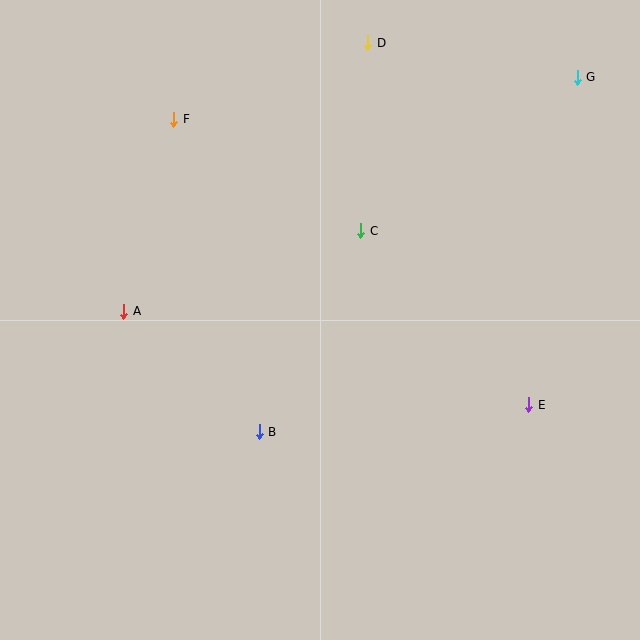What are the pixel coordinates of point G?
Point G is at (577, 77).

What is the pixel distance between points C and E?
The distance between C and E is 242 pixels.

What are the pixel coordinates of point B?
Point B is at (259, 432).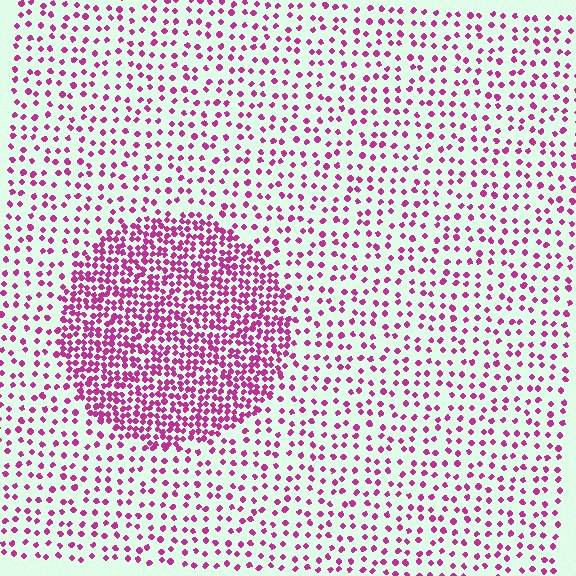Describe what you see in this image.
The image contains small magenta elements arranged at two different densities. A circle-shaped region is visible where the elements are more densely packed than the surrounding area.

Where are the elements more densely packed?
The elements are more densely packed inside the circle boundary.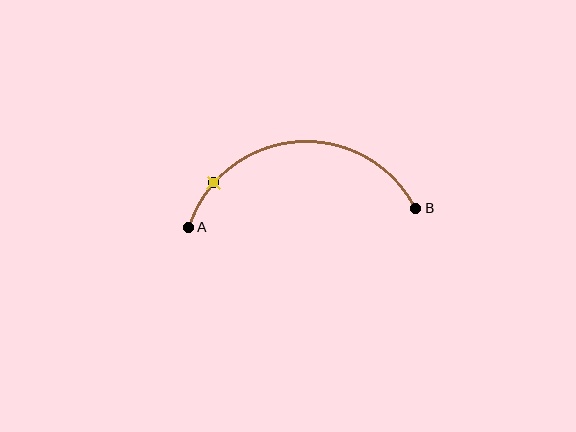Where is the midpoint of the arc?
The arc midpoint is the point on the curve farthest from the straight line joining A and B. It sits above that line.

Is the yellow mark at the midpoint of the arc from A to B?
No. The yellow mark lies on the arc but is closer to endpoint A. The arc midpoint would be at the point on the curve equidistant along the arc from both A and B.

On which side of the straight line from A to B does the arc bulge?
The arc bulges above the straight line connecting A and B.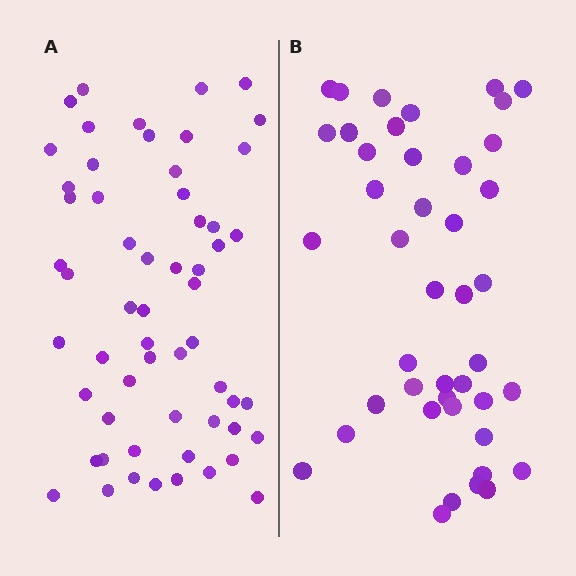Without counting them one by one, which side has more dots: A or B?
Region A (the left region) has more dots.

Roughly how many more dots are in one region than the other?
Region A has approximately 15 more dots than region B.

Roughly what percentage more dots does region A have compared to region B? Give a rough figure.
About 35% more.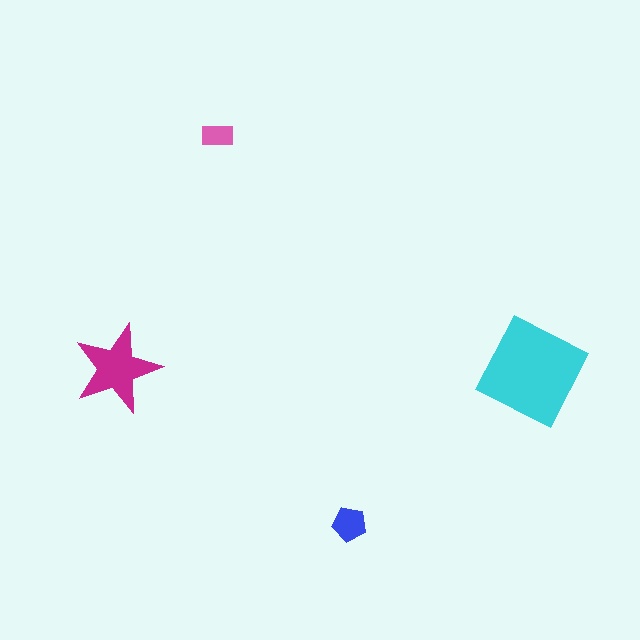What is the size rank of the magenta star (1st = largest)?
2nd.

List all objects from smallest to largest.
The pink rectangle, the blue pentagon, the magenta star, the cyan square.